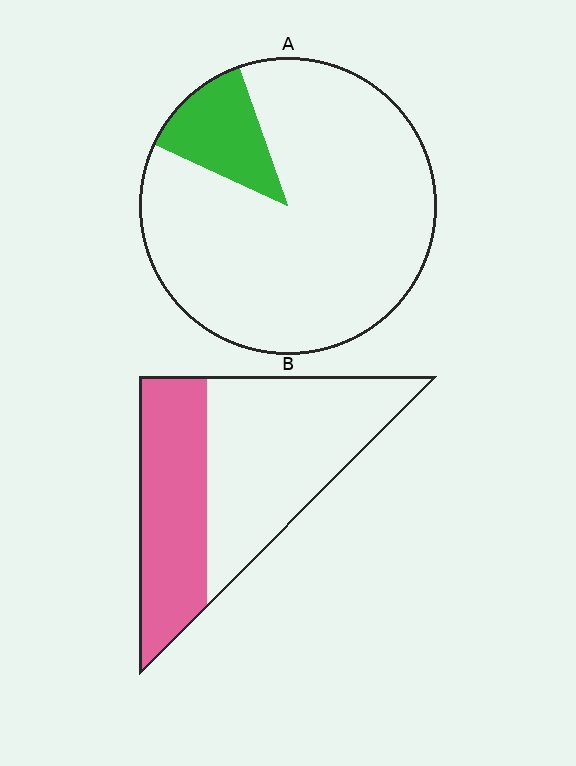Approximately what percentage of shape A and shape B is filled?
A is approximately 15% and B is approximately 40%.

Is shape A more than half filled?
No.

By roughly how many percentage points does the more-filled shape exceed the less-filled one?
By roughly 30 percentage points (B over A).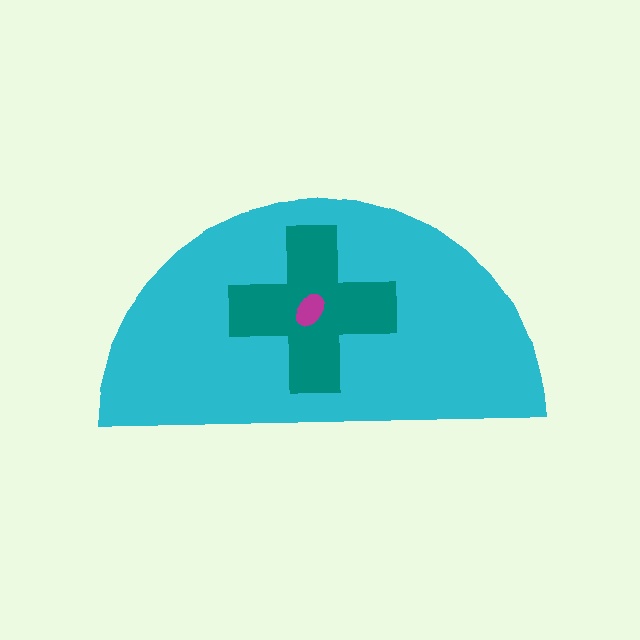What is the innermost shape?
The magenta ellipse.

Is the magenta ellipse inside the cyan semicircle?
Yes.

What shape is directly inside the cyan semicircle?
The teal cross.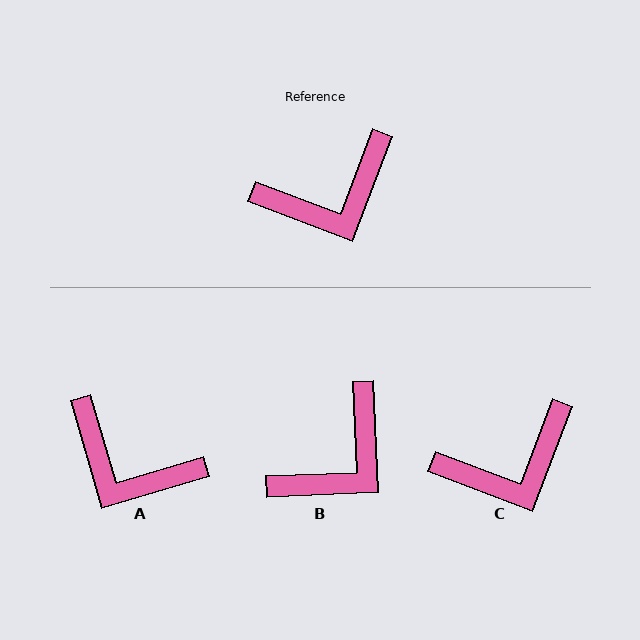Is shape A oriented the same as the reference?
No, it is off by about 53 degrees.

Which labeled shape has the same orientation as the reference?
C.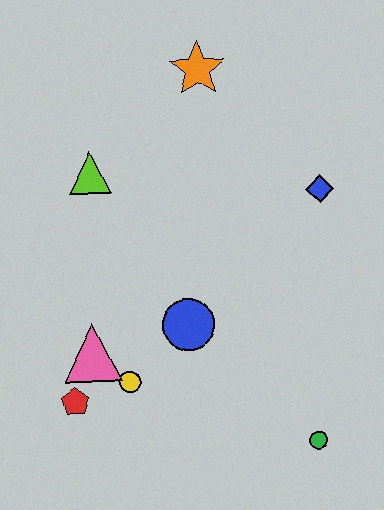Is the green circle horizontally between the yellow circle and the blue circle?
No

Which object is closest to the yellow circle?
The pink triangle is closest to the yellow circle.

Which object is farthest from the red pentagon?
The orange star is farthest from the red pentagon.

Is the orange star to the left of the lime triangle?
No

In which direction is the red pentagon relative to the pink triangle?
The red pentagon is below the pink triangle.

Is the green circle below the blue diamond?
Yes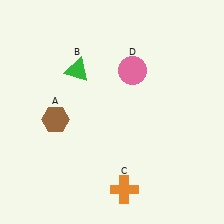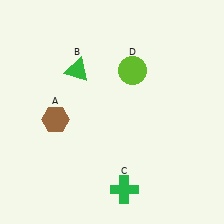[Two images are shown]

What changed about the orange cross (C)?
In Image 1, C is orange. In Image 2, it changed to green.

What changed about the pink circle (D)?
In Image 1, D is pink. In Image 2, it changed to lime.